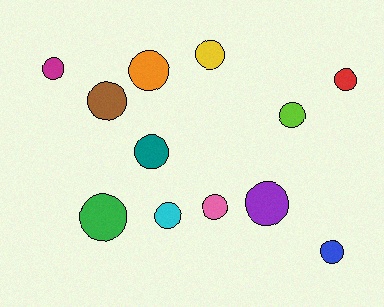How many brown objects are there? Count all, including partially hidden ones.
There is 1 brown object.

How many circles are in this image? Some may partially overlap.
There are 12 circles.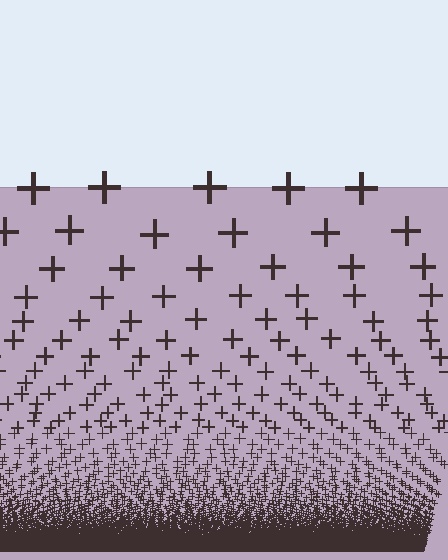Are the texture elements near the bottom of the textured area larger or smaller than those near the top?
Smaller. The gradient is inverted — elements near the bottom are smaller and denser.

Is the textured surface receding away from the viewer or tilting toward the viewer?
The surface appears to tilt toward the viewer. Texture elements get larger and sparser toward the top.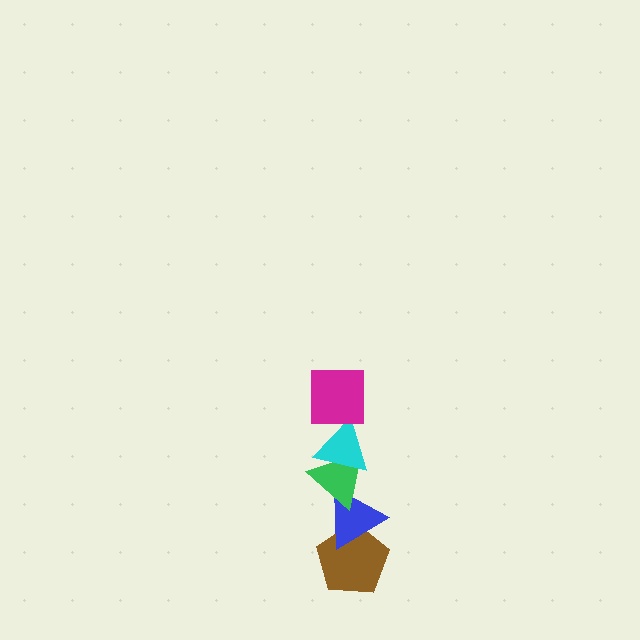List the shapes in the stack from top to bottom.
From top to bottom: the magenta square, the cyan triangle, the green triangle, the blue triangle, the brown pentagon.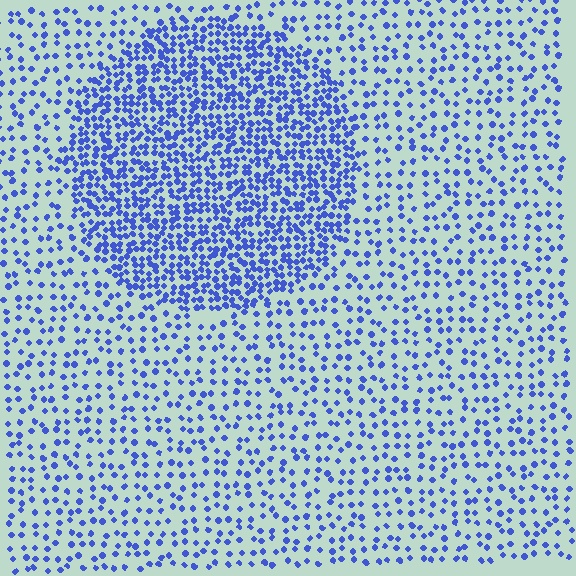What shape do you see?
I see a circle.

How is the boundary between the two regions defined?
The boundary is defined by a change in element density (approximately 2.4x ratio). All elements are the same color, size, and shape.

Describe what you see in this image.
The image contains small blue elements arranged at two different densities. A circle-shaped region is visible where the elements are more densely packed than the surrounding area.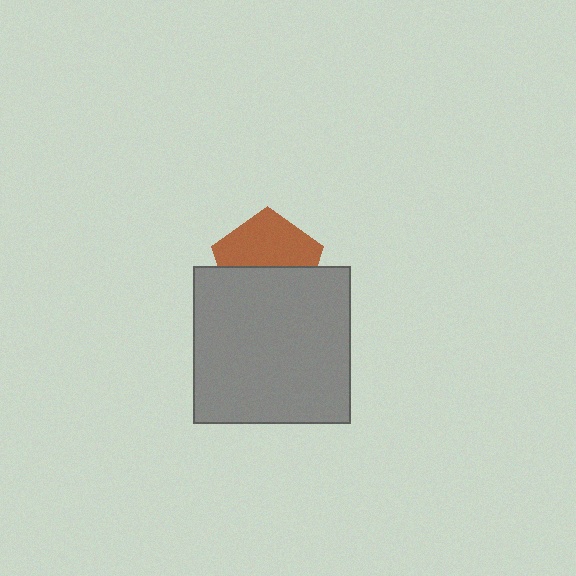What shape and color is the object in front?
The object in front is a gray square.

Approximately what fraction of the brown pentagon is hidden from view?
Roughly 49% of the brown pentagon is hidden behind the gray square.